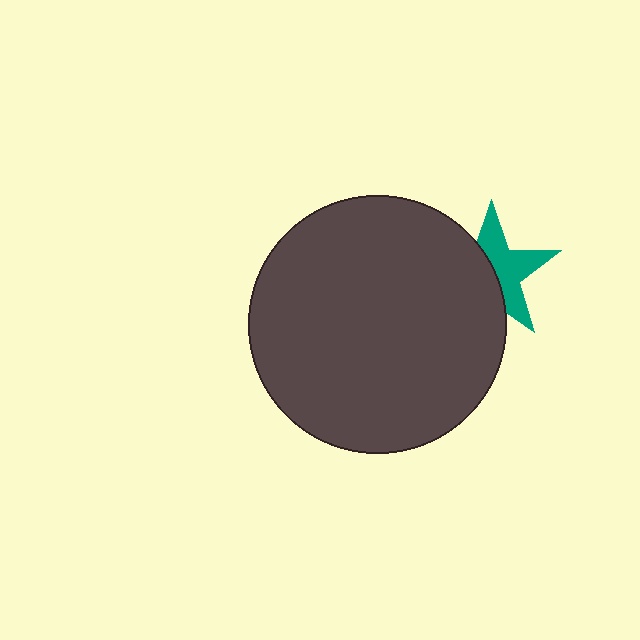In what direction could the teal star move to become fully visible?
The teal star could move right. That would shift it out from behind the dark gray circle entirely.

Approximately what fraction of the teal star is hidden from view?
Roughly 49% of the teal star is hidden behind the dark gray circle.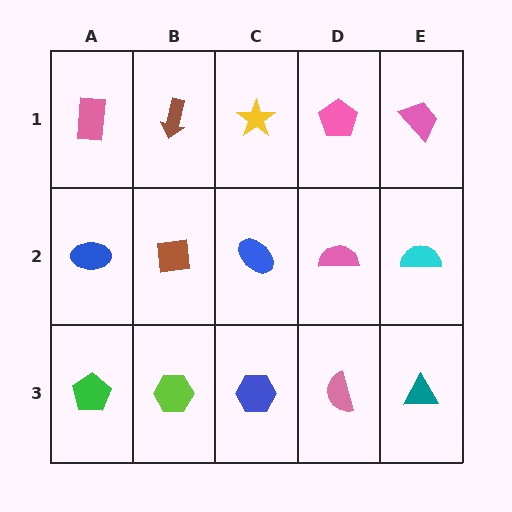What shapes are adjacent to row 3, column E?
A cyan semicircle (row 2, column E), a pink semicircle (row 3, column D).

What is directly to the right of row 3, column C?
A pink semicircle.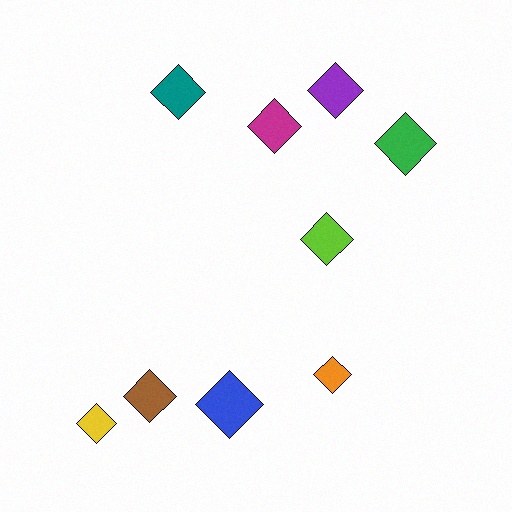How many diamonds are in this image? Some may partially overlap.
There are 9 diamonds.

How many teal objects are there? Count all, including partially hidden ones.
There is 1 teal object.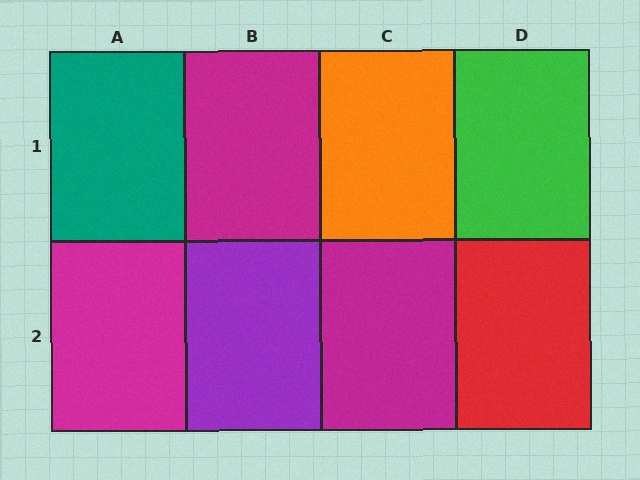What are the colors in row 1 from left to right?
Teal, magenta, orange, green.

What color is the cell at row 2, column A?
Magenta.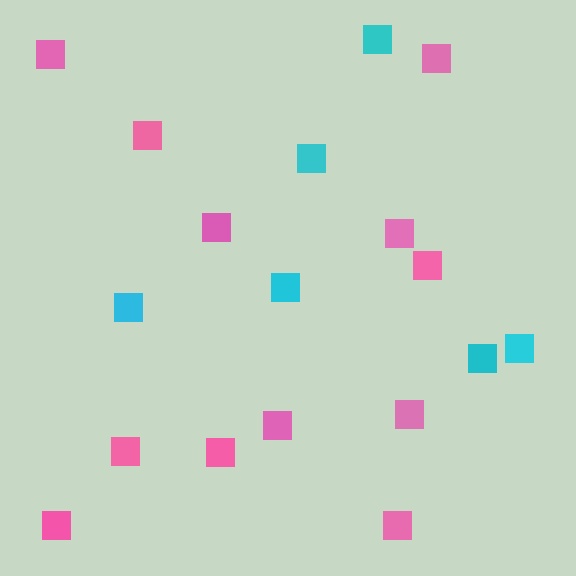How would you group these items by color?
There are 2 groups: one group of pink squares (12) and one group of cyan squares (6).